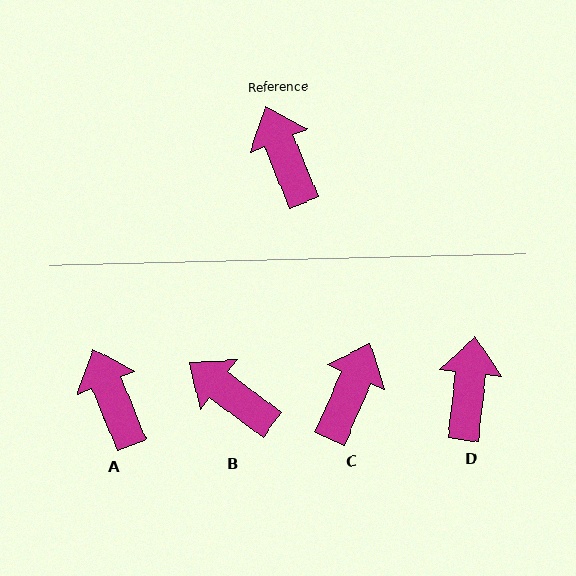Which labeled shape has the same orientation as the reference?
A.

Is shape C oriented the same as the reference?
No, it is off by about 45 degrees.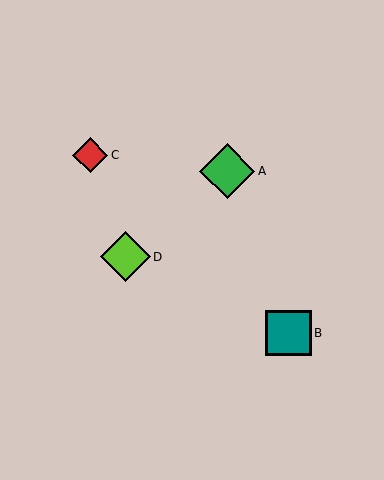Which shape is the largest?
The green diamond (labeled A) is the largest.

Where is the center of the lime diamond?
The center of the lime diamond is at (125, 257).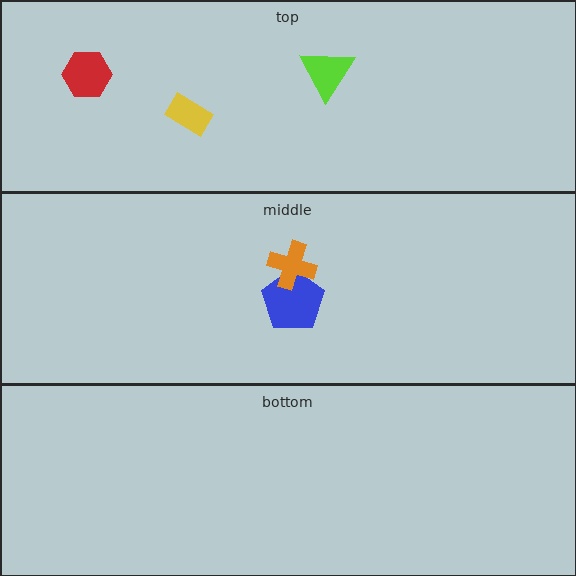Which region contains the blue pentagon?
The middle region.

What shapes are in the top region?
The red hexagon, the yellow rectangle, the lime triangle.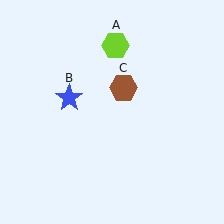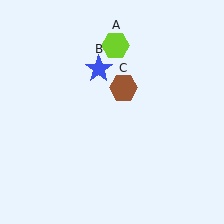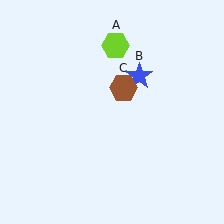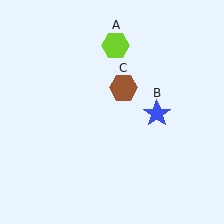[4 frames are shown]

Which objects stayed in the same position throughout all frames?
Lime hexagon (object A) and brown hexagon (object C) remained stationary.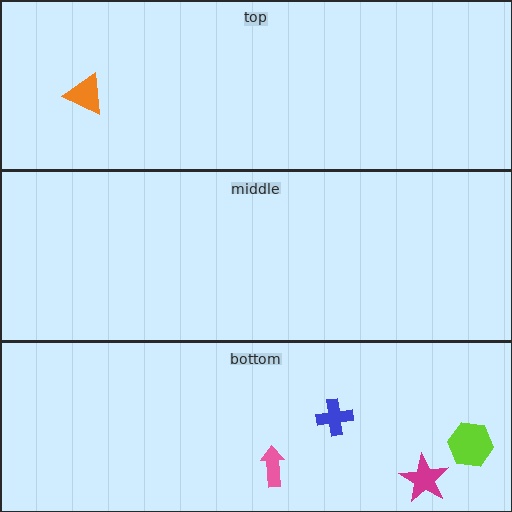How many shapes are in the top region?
1.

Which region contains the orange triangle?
The top region.